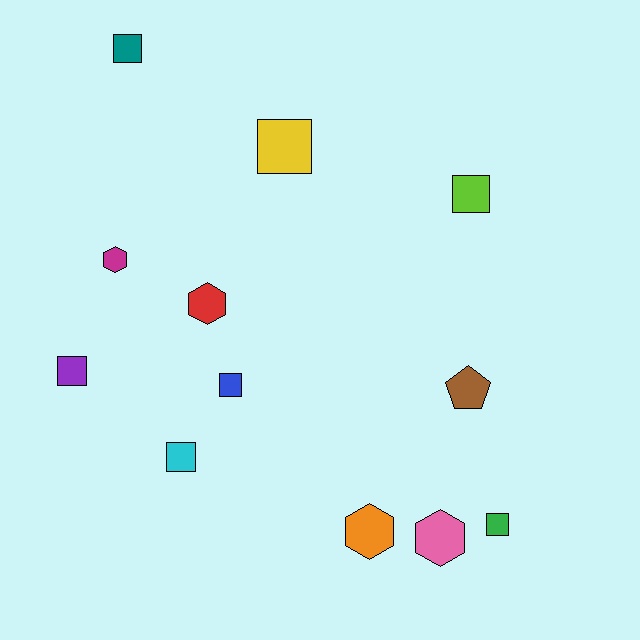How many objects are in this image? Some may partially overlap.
There are 12 objects.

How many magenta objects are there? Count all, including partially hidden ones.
There is 1 magenta object.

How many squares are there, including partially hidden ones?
There are 7 squares.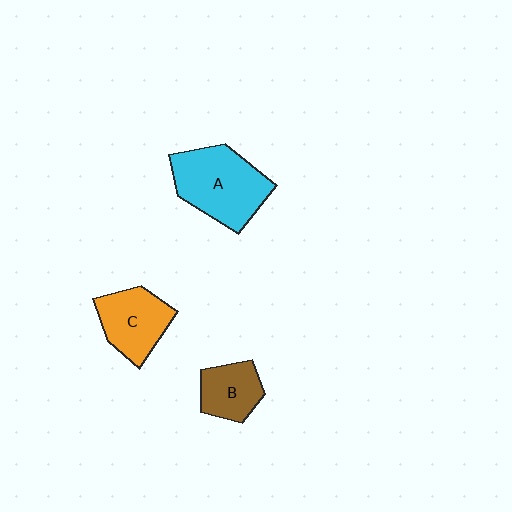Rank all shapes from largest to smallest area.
From largest to smallest: A (cyan), C (orange), B (brown).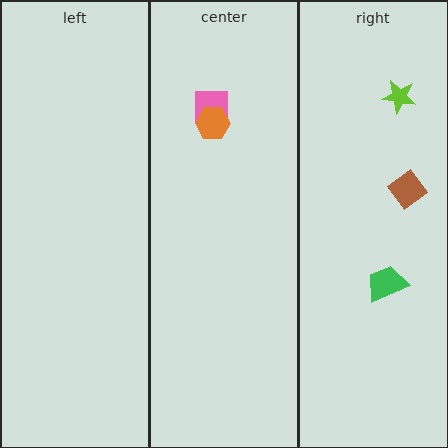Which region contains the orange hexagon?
The center region.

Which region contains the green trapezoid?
The right region.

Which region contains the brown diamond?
The right region.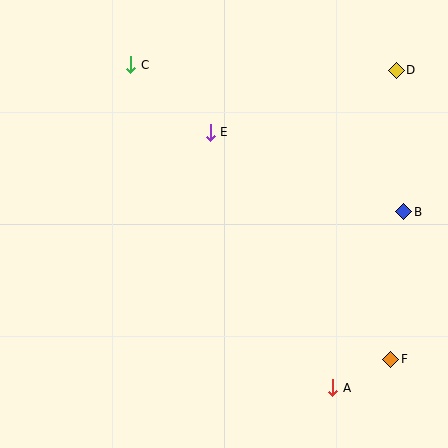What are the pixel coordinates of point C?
Point C is at (131, 65).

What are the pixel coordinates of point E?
Point E is at (210, 132).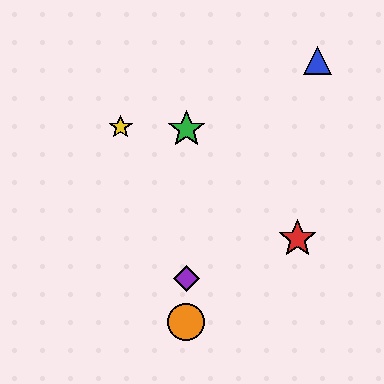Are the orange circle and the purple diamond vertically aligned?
Yes, both are at x≈186.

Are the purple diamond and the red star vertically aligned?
No, the purple diamond is at x≈186 and the red star is at x≈297.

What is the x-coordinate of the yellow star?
The yellow star is at x≈121.